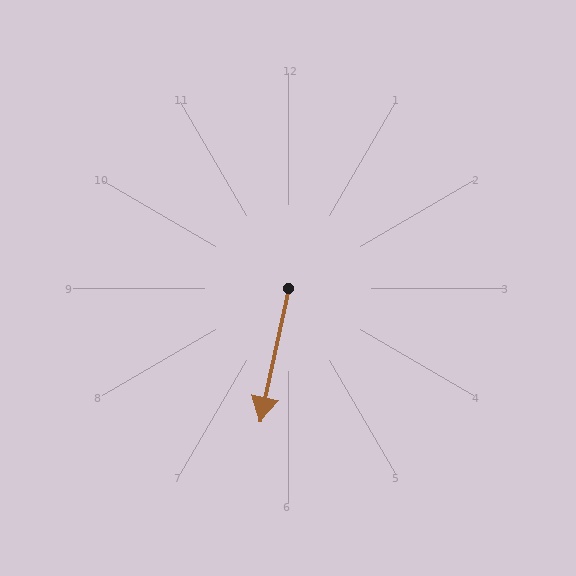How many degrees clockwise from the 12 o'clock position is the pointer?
Approximately 192 degrees.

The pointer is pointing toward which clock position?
Roughly 6 o'clock.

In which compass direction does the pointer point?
South.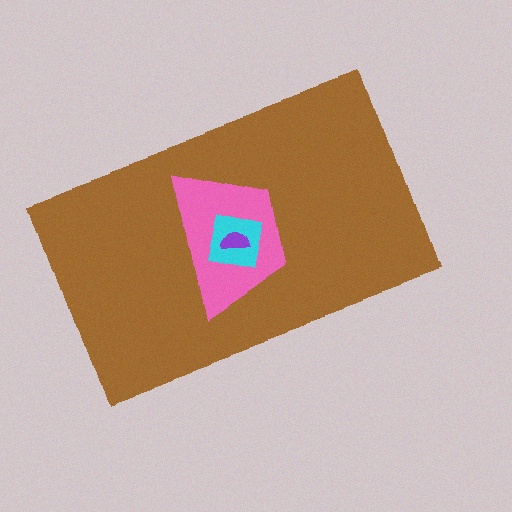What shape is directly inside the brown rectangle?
The pink trapezoid.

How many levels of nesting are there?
4.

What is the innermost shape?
The purple semicircle.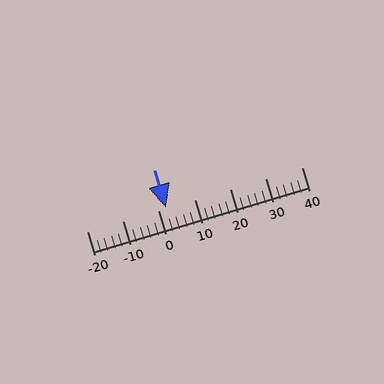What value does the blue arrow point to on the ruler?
The blue arrow points to approximately 2.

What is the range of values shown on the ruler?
The ruler shows values from -20 to 40.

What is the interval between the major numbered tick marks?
The major tick marks are spaced 10 units apart.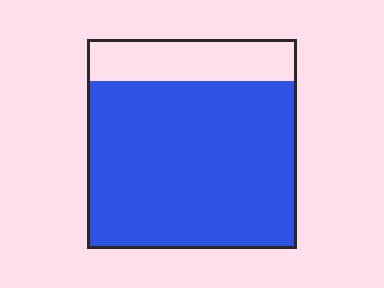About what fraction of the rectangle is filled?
About four fifths (4/5).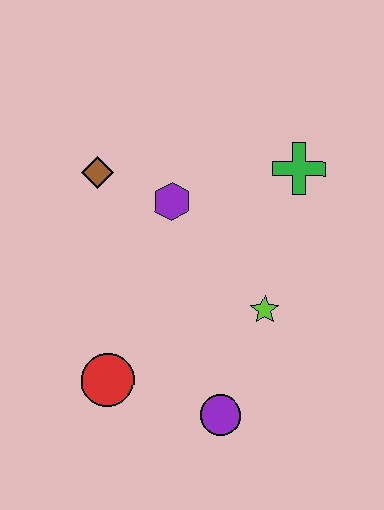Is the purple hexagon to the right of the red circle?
Yes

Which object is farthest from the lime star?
The brown diamond is farthest from the lime star.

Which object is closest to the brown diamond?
The purple hexagon is closest to the brown diamond.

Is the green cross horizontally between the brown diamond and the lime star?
No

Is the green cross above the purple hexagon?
Yes